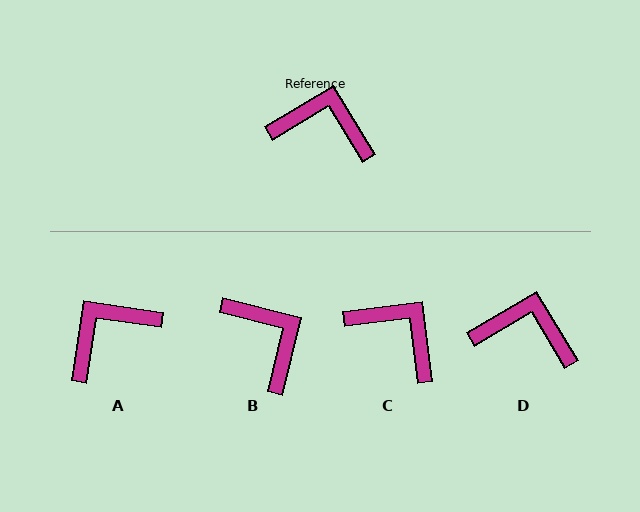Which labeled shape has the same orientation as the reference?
D.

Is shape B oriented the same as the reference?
No, it is off by about 45 degrees.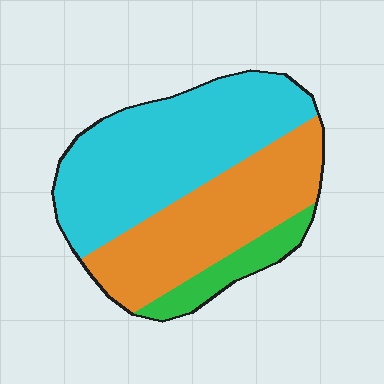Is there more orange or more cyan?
Cyan.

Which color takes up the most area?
Cyan, at roughly 50%.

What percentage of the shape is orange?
Orange covers about 40% of the shape.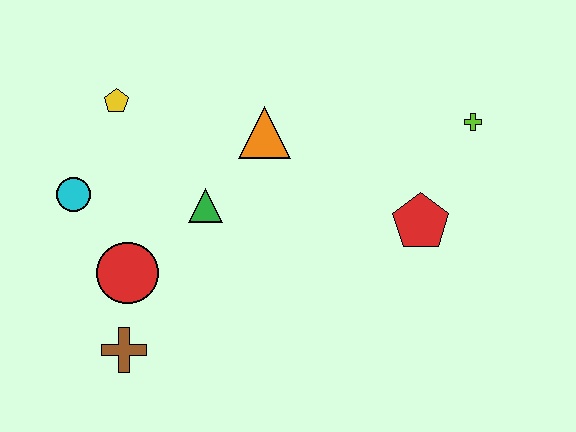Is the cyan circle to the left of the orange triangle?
Yes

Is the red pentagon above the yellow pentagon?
No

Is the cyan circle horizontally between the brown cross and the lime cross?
No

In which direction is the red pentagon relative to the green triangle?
The red pentagon is to the right of the green triangle.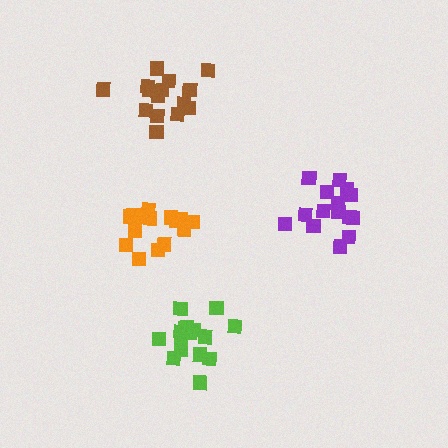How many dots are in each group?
Group 1: 15 dots, Group 2: 19 dots, Group 3: 15 dots, Group 4: 16 dots (65 total).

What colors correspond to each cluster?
The clusters are colored: purple, orange, brown, lime.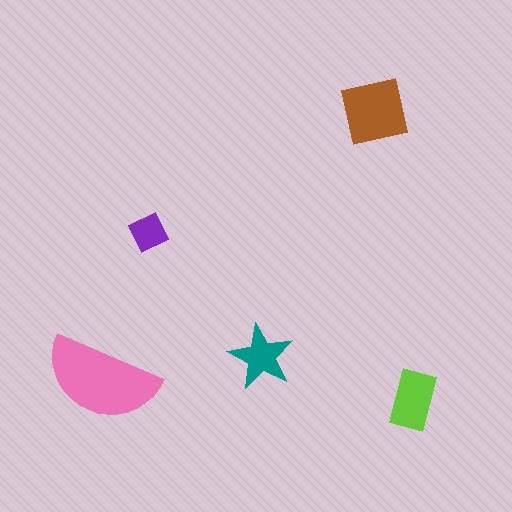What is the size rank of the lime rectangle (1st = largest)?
3rd.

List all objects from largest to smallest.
The pink semicircle, the brown square, the lime rectangle, the teal star, the purple diamond.